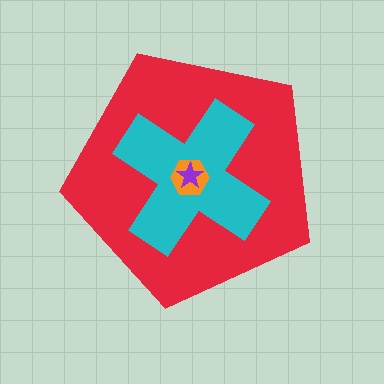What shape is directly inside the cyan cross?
The orange hexagon.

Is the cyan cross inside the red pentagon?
Yes.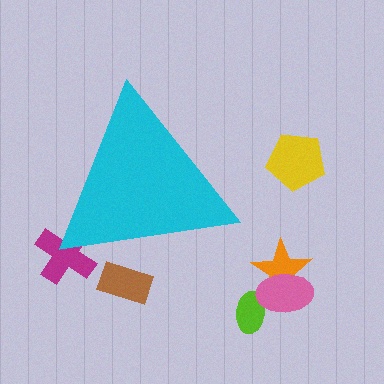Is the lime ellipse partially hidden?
No, the lime ellipse is fully visible.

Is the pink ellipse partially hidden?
No, the pink ellipse is fully visible.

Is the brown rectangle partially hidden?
Yes, the brown rectangle is partially hidden behind the cyan triangle.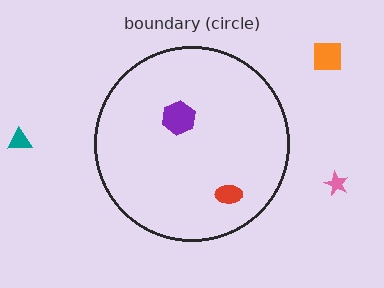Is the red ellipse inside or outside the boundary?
Inside.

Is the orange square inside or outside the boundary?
Outside.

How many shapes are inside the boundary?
2 inside, 3 outside.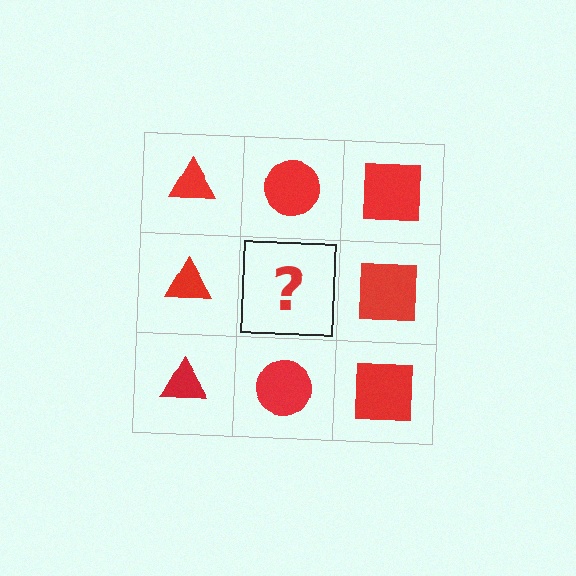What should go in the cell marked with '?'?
The missing cell should contain a red circle.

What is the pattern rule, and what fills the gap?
The rule is that each column has a consistent shape. The gap should be filled with a red circle.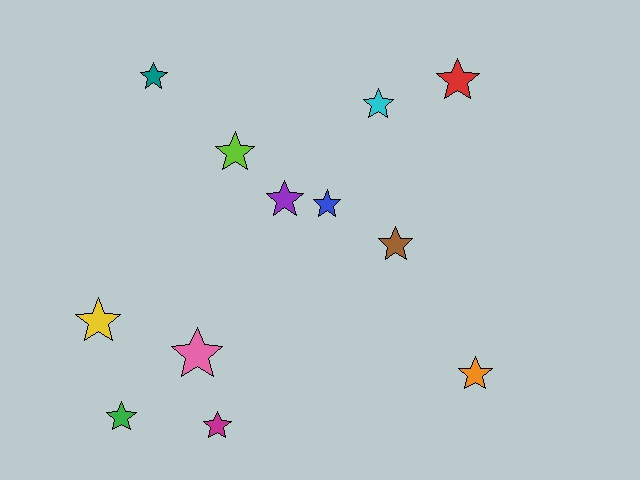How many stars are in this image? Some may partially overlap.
There are 12 stars.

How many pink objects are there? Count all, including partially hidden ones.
There is 1 pink object.